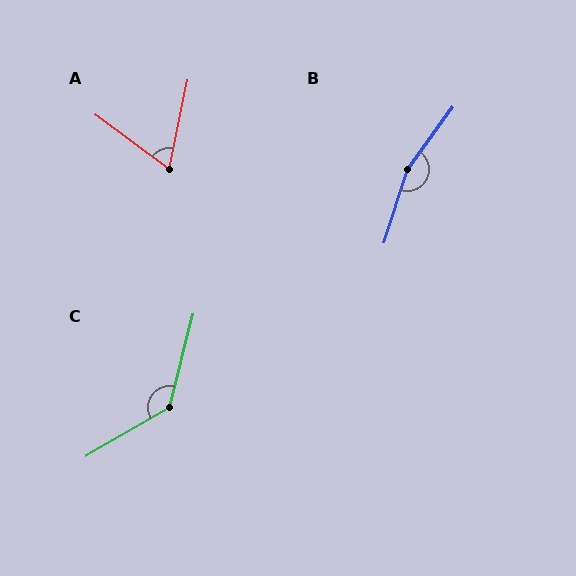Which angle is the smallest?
A, at approximately 65 degrees.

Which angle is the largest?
B, at approximately 161 degrees.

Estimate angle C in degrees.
Approximately 134 degrees.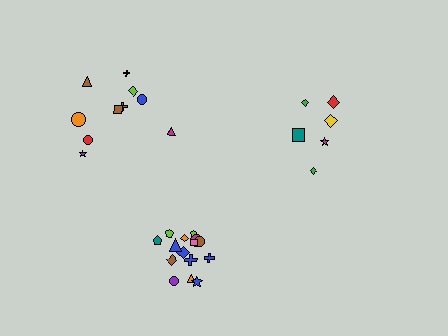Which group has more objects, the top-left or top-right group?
The top-left group.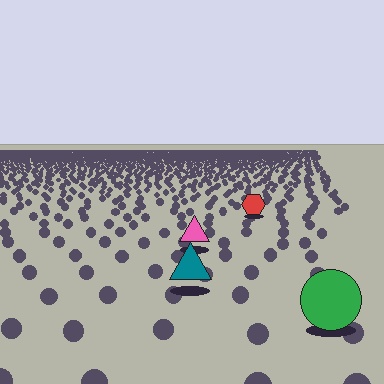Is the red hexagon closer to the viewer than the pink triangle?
No. The pink triangle is closer — you can tell from the texture gradient: the ground texture is coarser near it.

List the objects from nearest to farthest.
From nearest to farthest: the green circle, the teal triangle, the pink triangle, the red hexagon.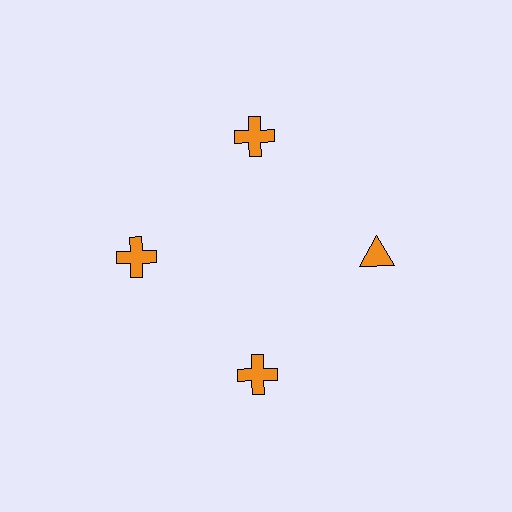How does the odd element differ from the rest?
It has a different shape: triangle instead of cross.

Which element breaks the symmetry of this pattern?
The orange triangle at roughly the 3 o'clock position breaks the symmetry. All other shapes are orange crosses.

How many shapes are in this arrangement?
There are 4 shapes arranged in a ring pattern.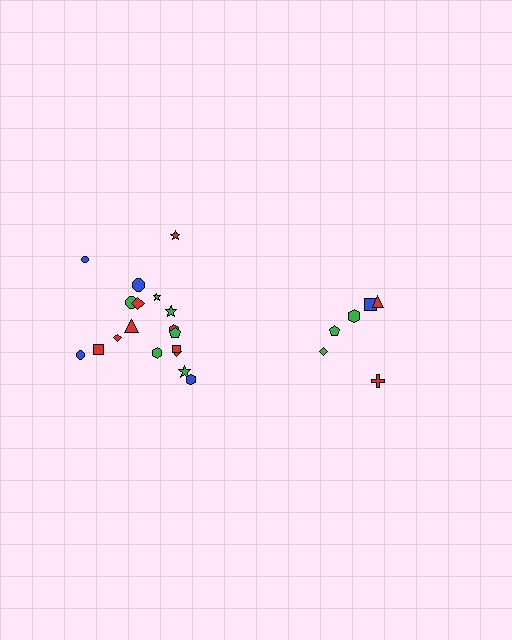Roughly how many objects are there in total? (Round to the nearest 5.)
Roughly 25 objects in total.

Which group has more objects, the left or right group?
The left group.